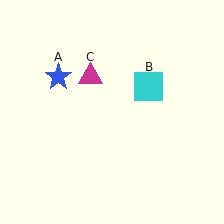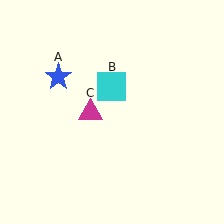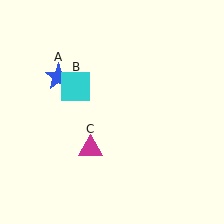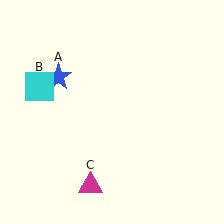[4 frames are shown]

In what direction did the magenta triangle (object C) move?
The magenta triangle (object C) moved down.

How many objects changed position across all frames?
2 objects changed position: cyan square (object B), magenta triangle (object C).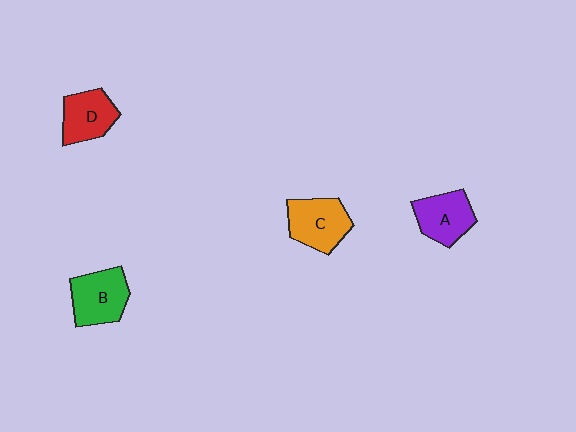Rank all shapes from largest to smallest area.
From largest to smallest: B (green), C (orange), A (purple), D (red).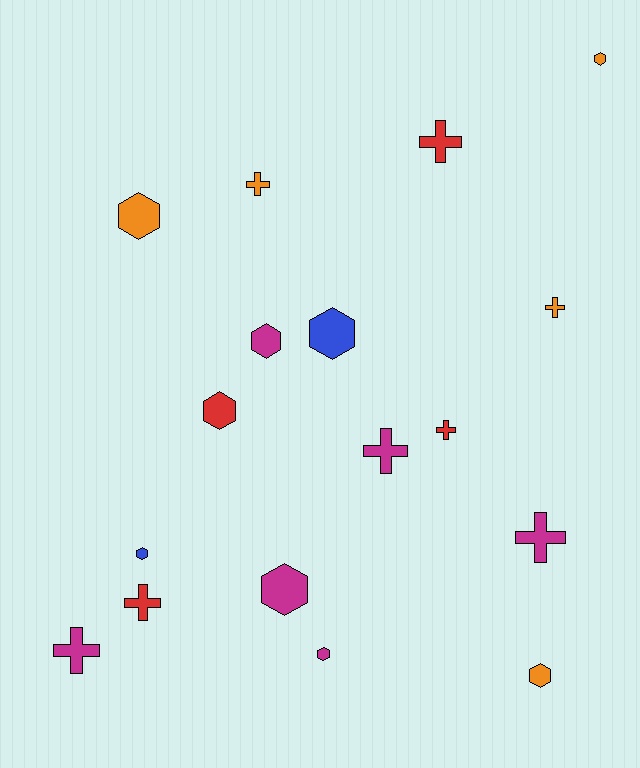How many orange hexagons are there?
There are 3 orange hexagons.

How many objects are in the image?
There are 17 objects.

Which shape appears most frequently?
Hexagon, with 9 objects.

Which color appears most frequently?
Magenta, with 6 objects.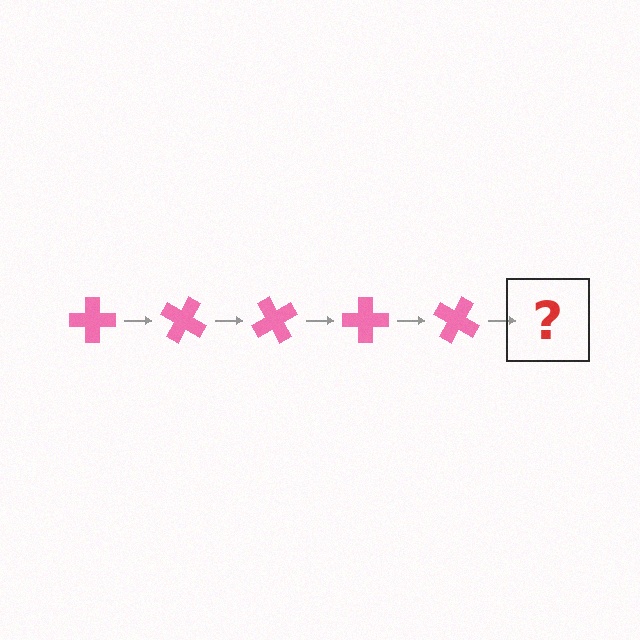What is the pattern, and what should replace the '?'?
The pattern is that the cross rotates 30 degrees each step. The '?' should be a pink cross rotated 150 degrees.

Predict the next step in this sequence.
The next step is a pink cross rotated 150 degrees.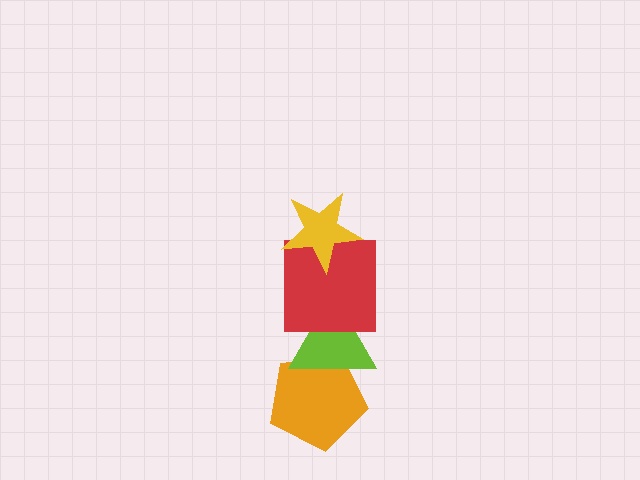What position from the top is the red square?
The red square is 2nd from the top.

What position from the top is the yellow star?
The yellow star is 1st from the top.